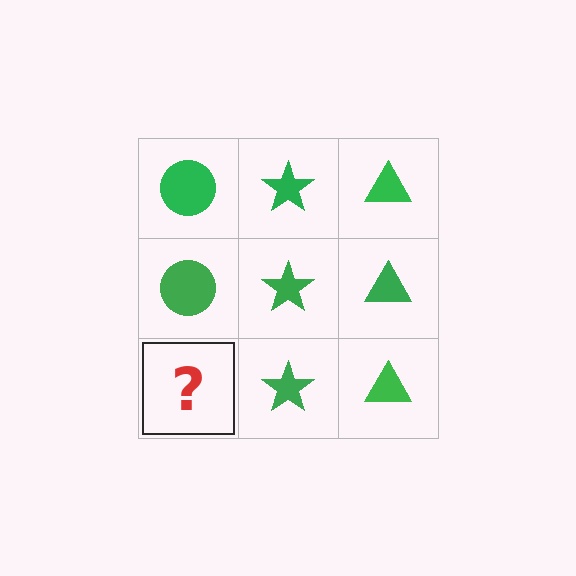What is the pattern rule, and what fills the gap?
The rule is that each column has a consistent shape. The gap should be filled with a green circle.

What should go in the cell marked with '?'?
The missing cell should contain a green circle.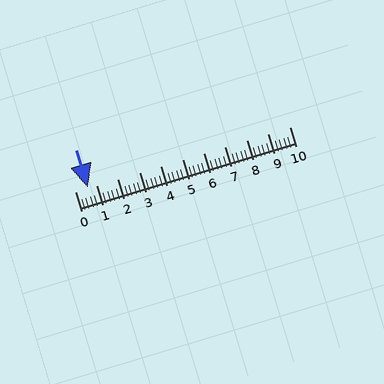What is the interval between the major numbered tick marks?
The major tick marks are spaced 1 units apart.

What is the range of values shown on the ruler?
The ruler shows values from 0 to 10.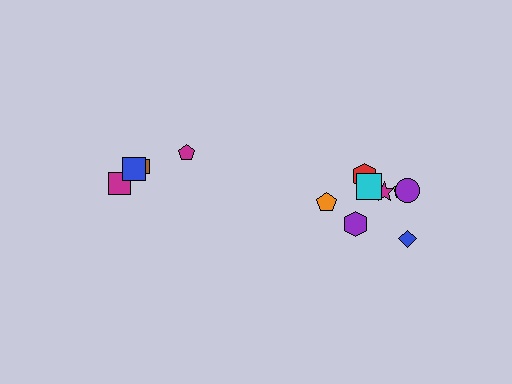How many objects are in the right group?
There are 8 objects.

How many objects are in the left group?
There are 4 objects.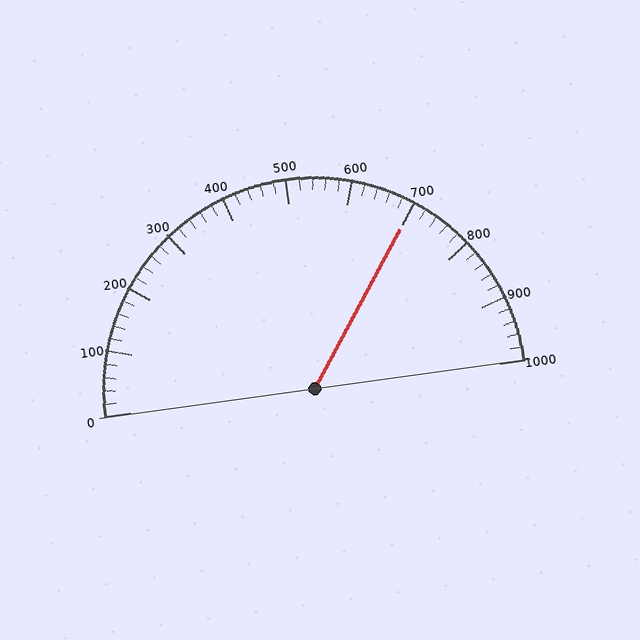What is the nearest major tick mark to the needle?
The nearest major tick mark is 700.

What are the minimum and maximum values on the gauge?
The gauge ranges from 0 to 1000.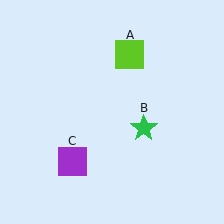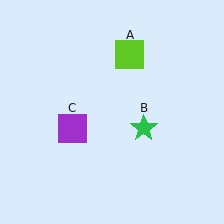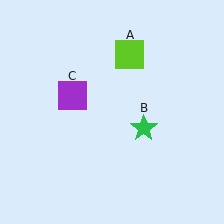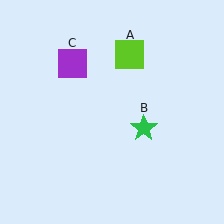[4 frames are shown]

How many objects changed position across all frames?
1 object changed position: purple square (object C).